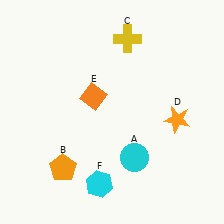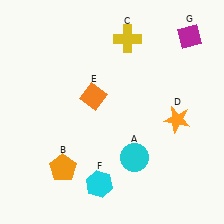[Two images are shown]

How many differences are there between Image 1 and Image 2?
There is 1 difference between the two images.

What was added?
A magenta diamond (G) was added in Image 2.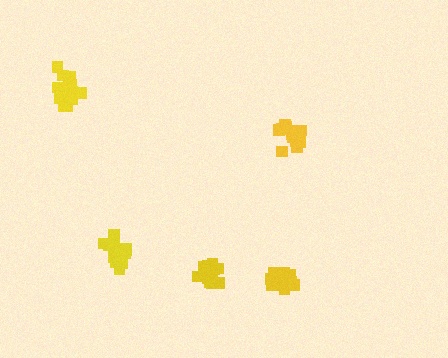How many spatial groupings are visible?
There are 5 spatial groupings.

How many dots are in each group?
Group 1: 13 dots, Group 2: 14 dots, Group 3: 15 dots, Group 4: 17 dots, Group 5: 15 dots (74 total).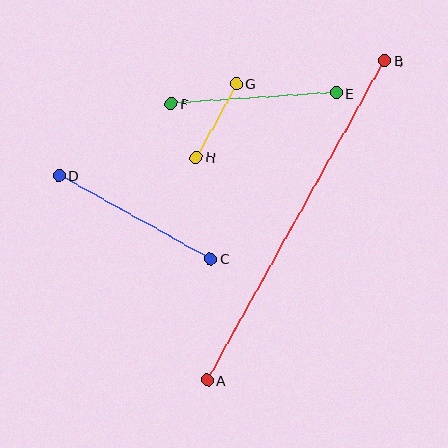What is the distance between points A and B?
The distance is approximately 366 pixels.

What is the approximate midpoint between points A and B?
The midpoint is at approximately (296, 220) pixels.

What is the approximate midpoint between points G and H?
The midpoint is at approximately (216, 120) pixels.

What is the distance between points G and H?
The distance is approximately 84 pixels.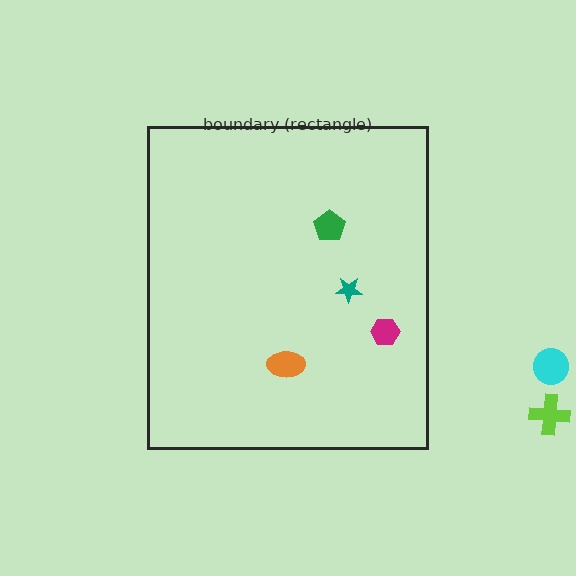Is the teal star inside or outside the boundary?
Inside.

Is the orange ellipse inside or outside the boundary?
Inside.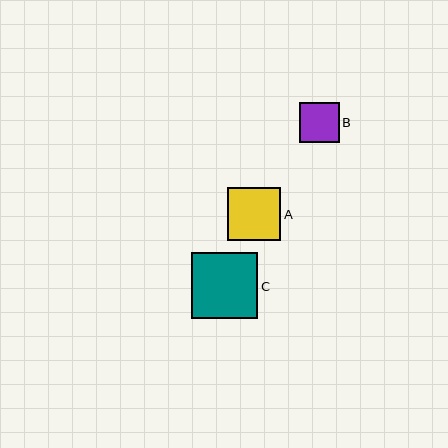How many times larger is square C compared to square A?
Square C is approximately 1.2 times the size of square A.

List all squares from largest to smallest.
From largest to smallest: C, A, B.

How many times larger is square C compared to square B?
Square C is approximately 1.6 times the size of square B.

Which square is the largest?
Square C is the largest with a size of approximately 66 pixels.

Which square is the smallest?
Square B is the smallest with a size of approximately 40 pixels.